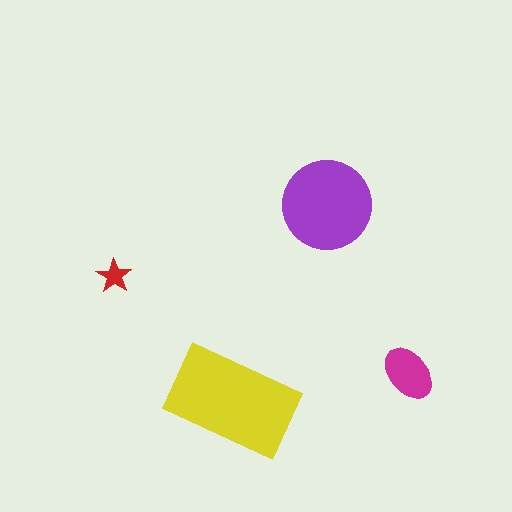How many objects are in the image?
There are 4 objects in the image.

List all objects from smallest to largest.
The red star, the magenta ellipse, the purple circle, the yellow rectangle.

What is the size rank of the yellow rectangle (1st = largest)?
1st.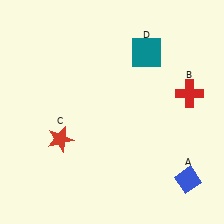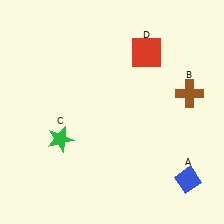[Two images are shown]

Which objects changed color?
B changed from red to brown. C changed from red to green. D changed from teal to red.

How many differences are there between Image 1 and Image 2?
There are 3 differences between the two images.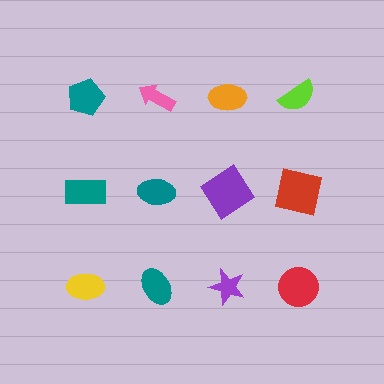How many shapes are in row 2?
4 shapes.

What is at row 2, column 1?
A teal rectangle.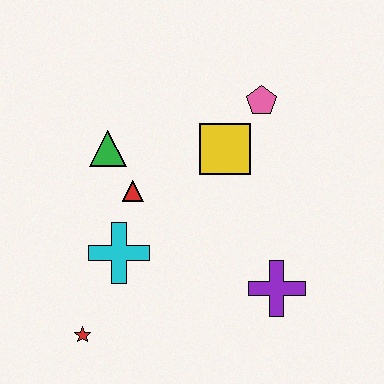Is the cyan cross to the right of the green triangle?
Yes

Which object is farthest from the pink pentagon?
The red star is farthest from the pink pentagon.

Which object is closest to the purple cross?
The yellow square is closest to the purple cross.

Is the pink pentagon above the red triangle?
Yes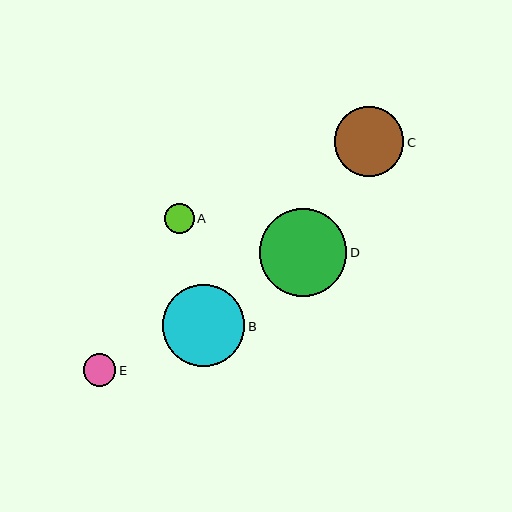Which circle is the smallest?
Circle A is the smallest with a size of approximately 30 pixels.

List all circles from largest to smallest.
From largest to smallest: D, B, C, E, A.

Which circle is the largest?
Circle D is the largest with a size of approximately 88 pixels.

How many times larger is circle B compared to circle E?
Circle B is approximately 2.6 times the size of circle E.